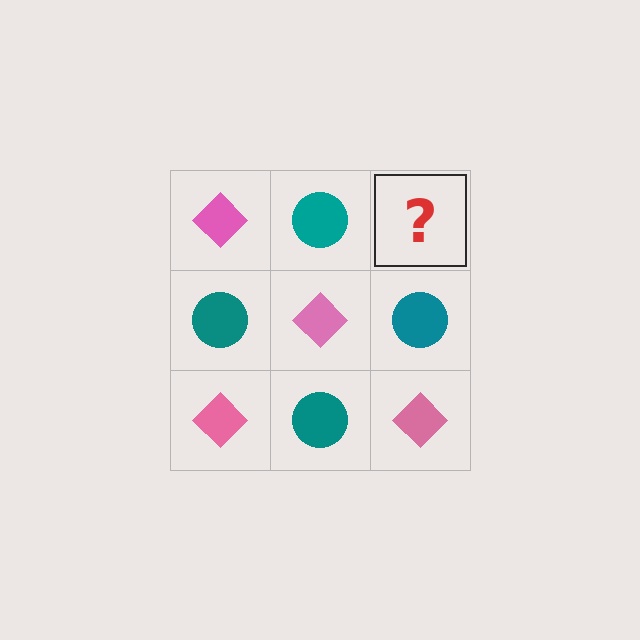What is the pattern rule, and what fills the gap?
The rule is that it alternates pink diamond and teal circle in a checkerboard pattern. The gap should be filled with a pink diamond.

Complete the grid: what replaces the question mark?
The question mark should be replaced with a pink diamond.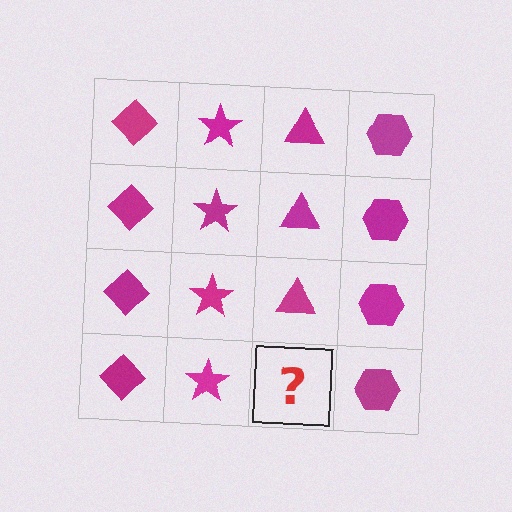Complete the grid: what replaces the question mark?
The question mark should be replaced with a magenta triangle.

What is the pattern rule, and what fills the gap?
The rule is that each column has a consistent shape. The gap should be filled with a magenta triangle.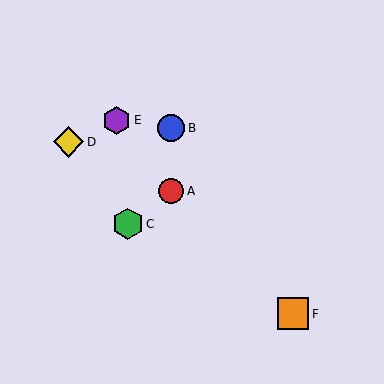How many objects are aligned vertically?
2 objects (A, B) are aligned vertically.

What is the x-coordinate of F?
Object F is at x≈293.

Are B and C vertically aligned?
No, B is at x≈171 and C is at x≈128.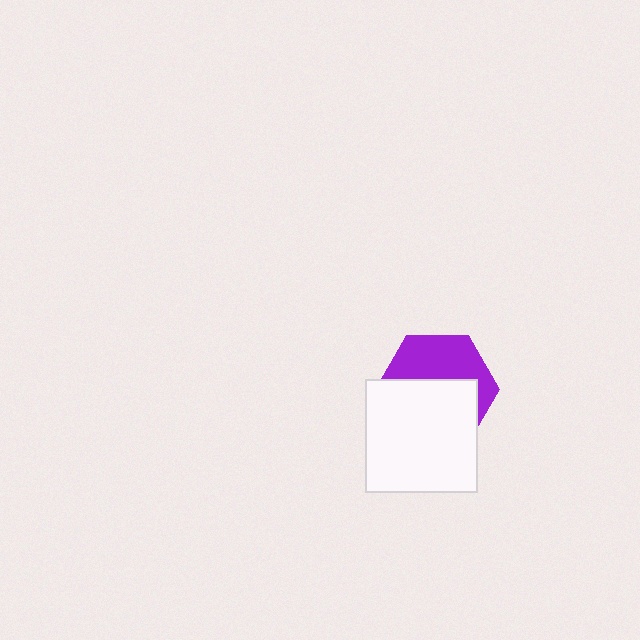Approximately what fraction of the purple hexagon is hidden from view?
Roughly 55% of the purple hexagon is hidden behind the white square.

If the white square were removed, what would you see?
You would see the complete purple hexagon.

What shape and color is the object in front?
The object in front is a white square.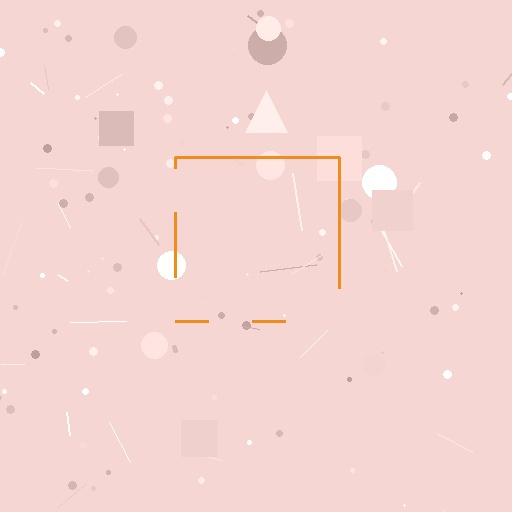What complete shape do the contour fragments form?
The contour fragments form a square.